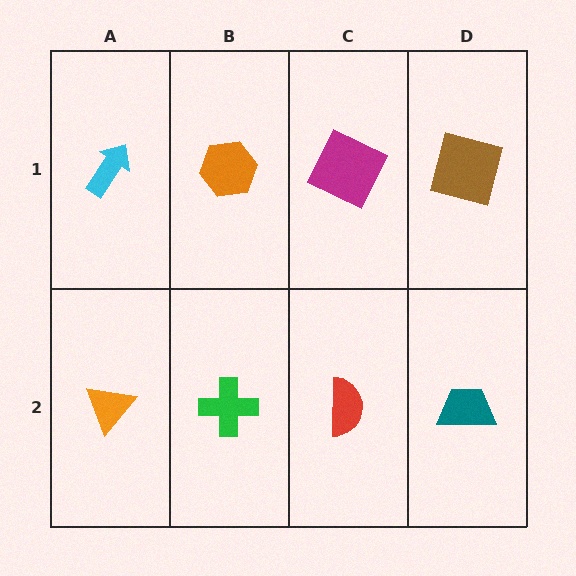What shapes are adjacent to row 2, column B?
An orange hexagon (row 1, column B), an orange triangle (row 2, column A), a red semicircle (row 2, column C).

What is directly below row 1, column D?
A teal trapezoid.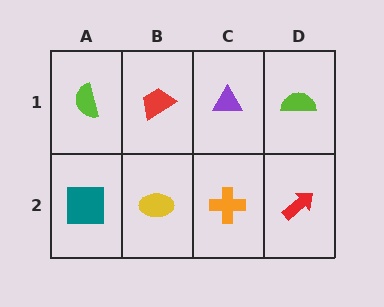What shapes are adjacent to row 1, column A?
A teal square (row 2, column A), a red trapezoid (row 1, column B).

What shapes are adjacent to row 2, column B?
A red trapezoid (row 1, column B), a teal square (row 2, column A), an orange cross (row 2, column C).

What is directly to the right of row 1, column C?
A lime semicircle.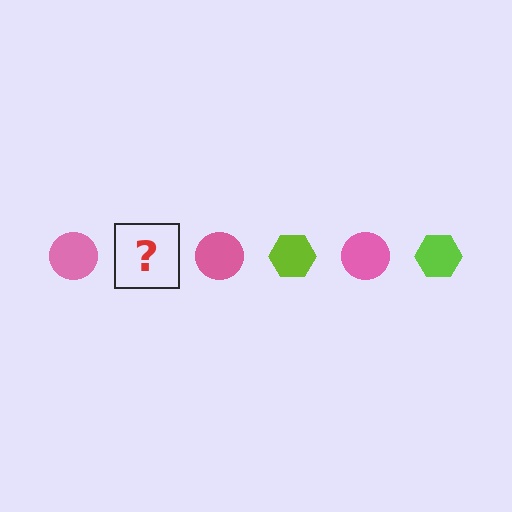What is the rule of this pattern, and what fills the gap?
The rule is that the pattern alternates between pink circle and lime hexagon. The gap should be filled with a lime hexagon.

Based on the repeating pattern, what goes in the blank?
The blank should be a lime hexagon.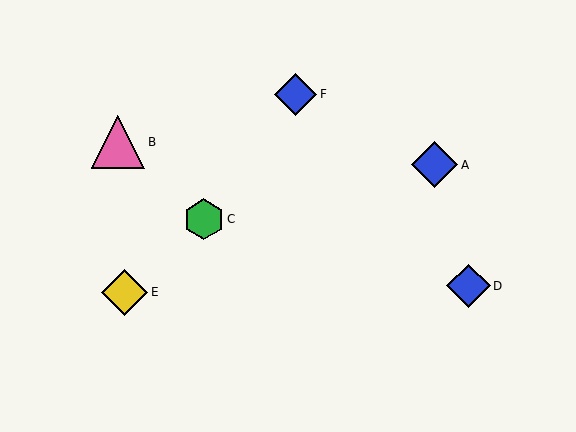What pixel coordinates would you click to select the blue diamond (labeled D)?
Click at (468, 286) to select the blue diamond D.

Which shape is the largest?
The pink triangle (labeled B) is the largest.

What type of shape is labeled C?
Shape C is a green hexagon.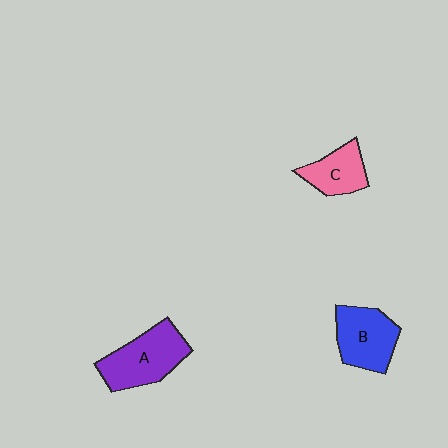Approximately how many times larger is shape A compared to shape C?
Approximately 1.6 times.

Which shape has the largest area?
Shape A (purple).